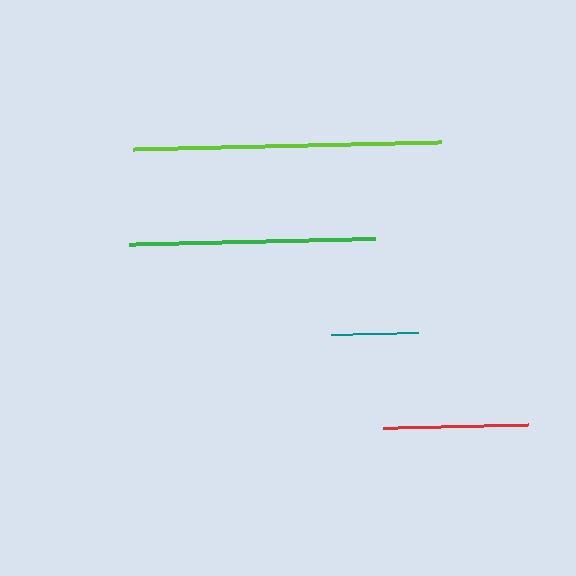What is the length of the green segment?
The green segment is approximately 247 pixels long.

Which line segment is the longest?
The lime line is the longest at approximately 308 pixels.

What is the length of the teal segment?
The teal segment is approximately 87 pixels long.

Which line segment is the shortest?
The teal line is the shortest at approximately 87 pixels.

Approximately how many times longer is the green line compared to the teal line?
The green line is approximately 2.8 times the length of the teal line.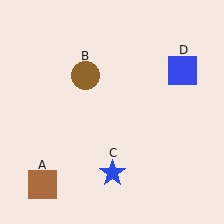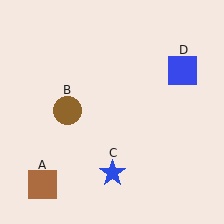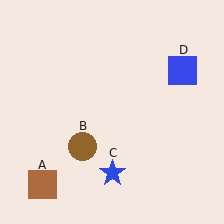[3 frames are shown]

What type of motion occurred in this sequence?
The brown circle (object B) rotated counterclockwise around the center of the scene.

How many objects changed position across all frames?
1 object changed position: brown circle (object B).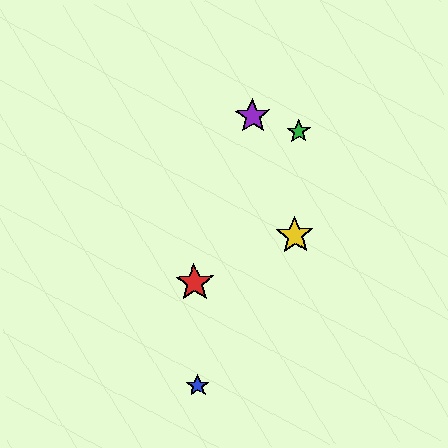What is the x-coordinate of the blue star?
The blue star is at x≈198.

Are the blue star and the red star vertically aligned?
Yes, both are at x≈198.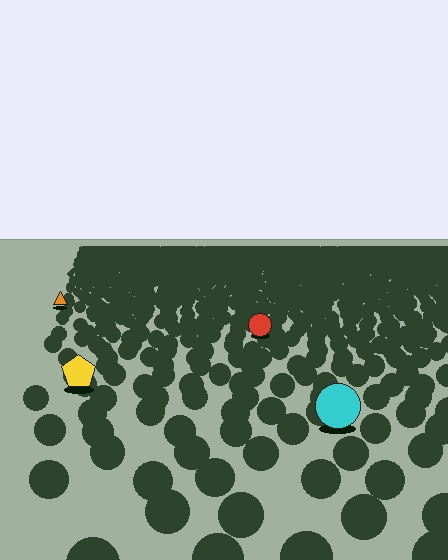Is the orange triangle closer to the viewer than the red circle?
No. The red circle is closer — you can tell from the texture gradient: the ground texture is coarser near it.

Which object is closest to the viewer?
The cyan circle is closest. The texture marks near it are larger and more spread out.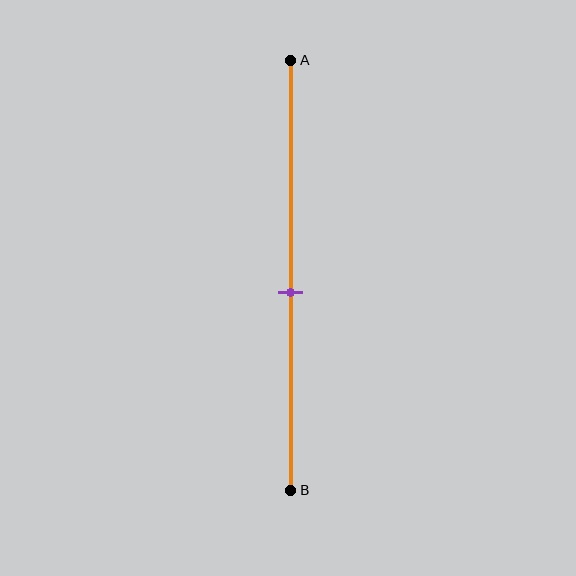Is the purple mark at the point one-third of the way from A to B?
No, the mark is at about 55% from A, not at the 33% one-third point.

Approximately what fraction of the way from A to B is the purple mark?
The purple mark is approximately 55% of the way from A to B.